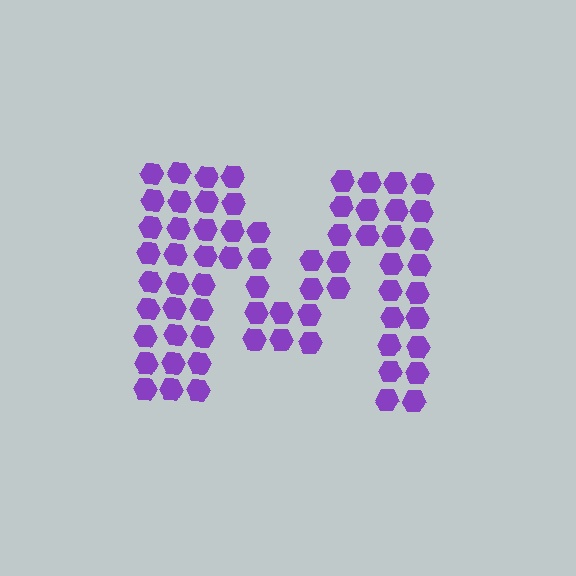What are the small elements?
The small elements are hexagons.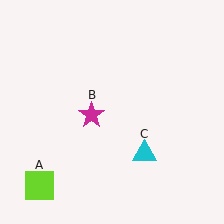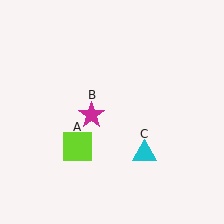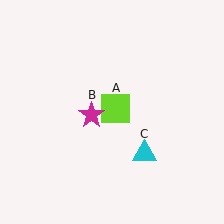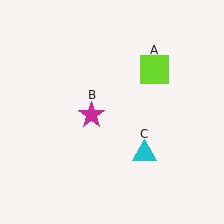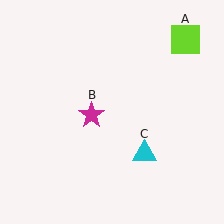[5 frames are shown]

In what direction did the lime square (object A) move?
The lime square (object A) moved up and to the right.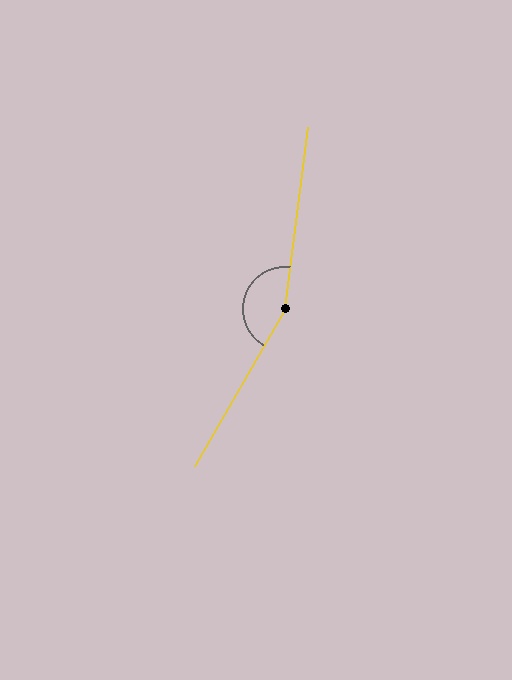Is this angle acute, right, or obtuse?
It is obtuse.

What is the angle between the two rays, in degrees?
Approximately 157 degrees.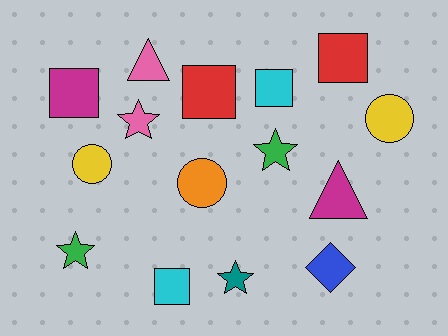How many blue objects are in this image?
There is 1 blue object.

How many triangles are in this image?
There are 2 triangles.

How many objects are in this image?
There are 15 objects.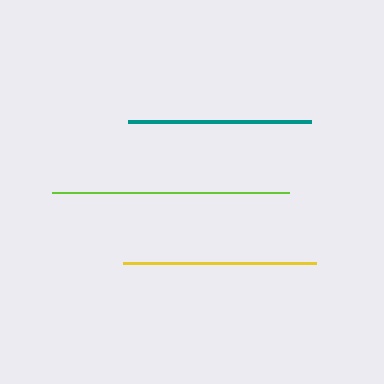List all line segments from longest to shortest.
From longest to shortest: lime, yellow, teal.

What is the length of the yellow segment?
The yellow segment is approximately 193 pixels long.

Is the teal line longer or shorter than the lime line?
The lime line is longer than the teal line.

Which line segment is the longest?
The lime line is the longest at approximately 237 pixels.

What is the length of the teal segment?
The teal segment is approximately 183 pixels long.